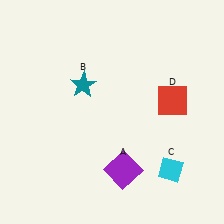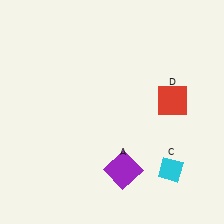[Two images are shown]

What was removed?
The teal star (B) was removed in Image 2.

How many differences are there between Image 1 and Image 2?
There is 1 difference between the two images.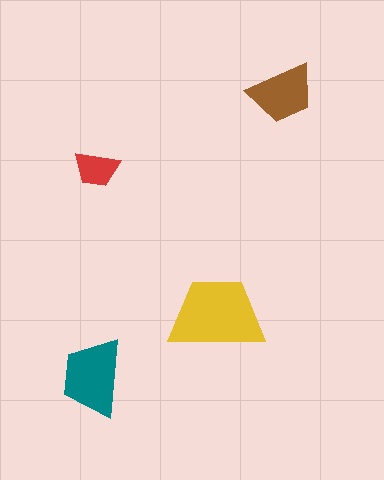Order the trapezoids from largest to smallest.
the yellow one, the teal one, the brown one, the red one.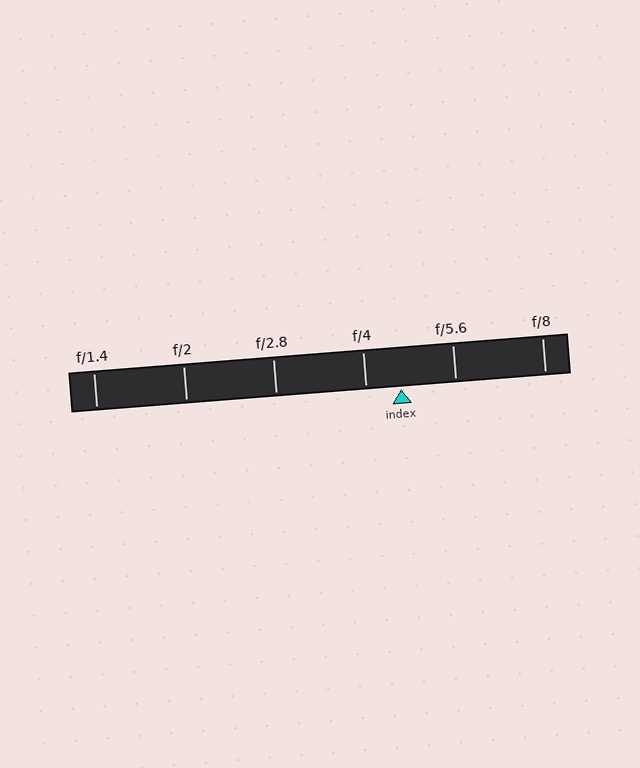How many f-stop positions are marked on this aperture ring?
There are 6 f-stop positions marked.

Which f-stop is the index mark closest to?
The index mark is closest to f/4.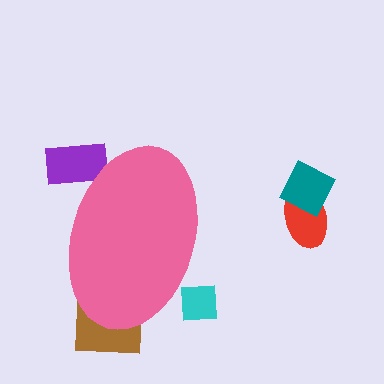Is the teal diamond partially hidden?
No, the teal diamond is fully visible.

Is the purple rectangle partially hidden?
Yes, the purple rectangle is partially hidden behind the pink ellipse.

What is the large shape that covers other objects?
A pink ellipse.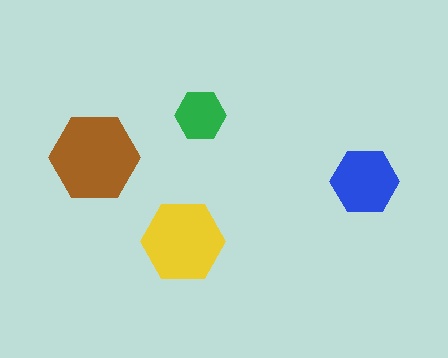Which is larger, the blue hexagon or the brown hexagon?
The brown one.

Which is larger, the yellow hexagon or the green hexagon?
The yellow one.